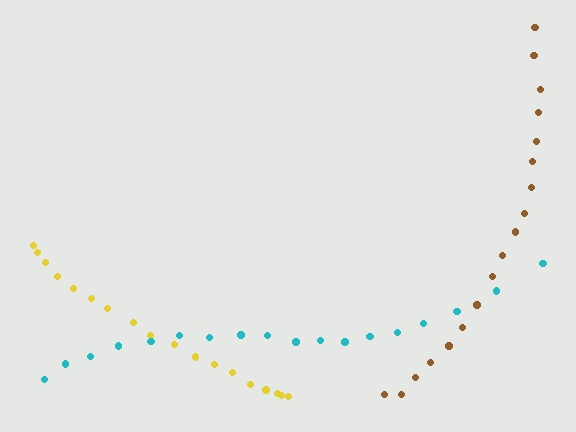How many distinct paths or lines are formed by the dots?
There are 3 distinct paths.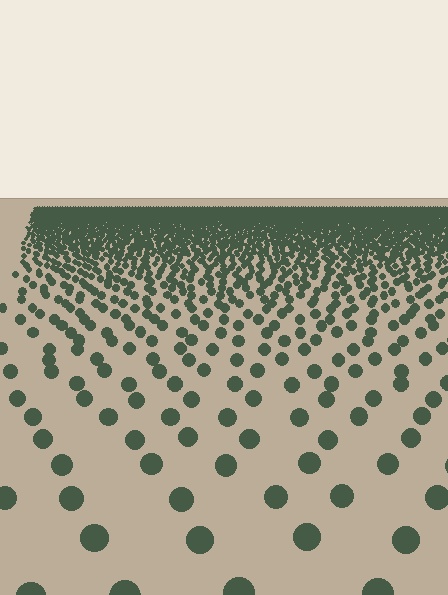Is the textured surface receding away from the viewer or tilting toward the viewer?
The surface is receding away from the viewer. Texture elements get smaller and denser toward the top.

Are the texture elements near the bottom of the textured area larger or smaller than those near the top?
Larger. Near the bottom, elements are closer to the viewer and appear at a bigger on-screen size.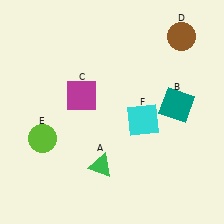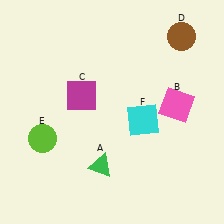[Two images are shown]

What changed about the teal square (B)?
In Image 1, B is teal. In Image 2, it changed to pink.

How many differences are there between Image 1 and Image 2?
There is 1 difference between the two images.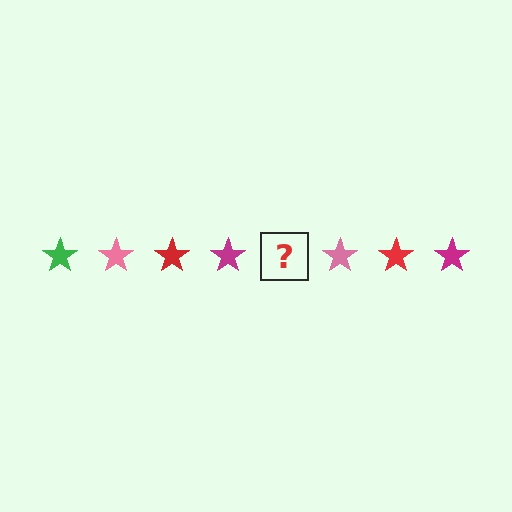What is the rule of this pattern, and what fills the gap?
The rule is that the pattern cycles through green, pink, red, magenta stars. The gap should be filled with a green star.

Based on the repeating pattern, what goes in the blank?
The blank should be a green star.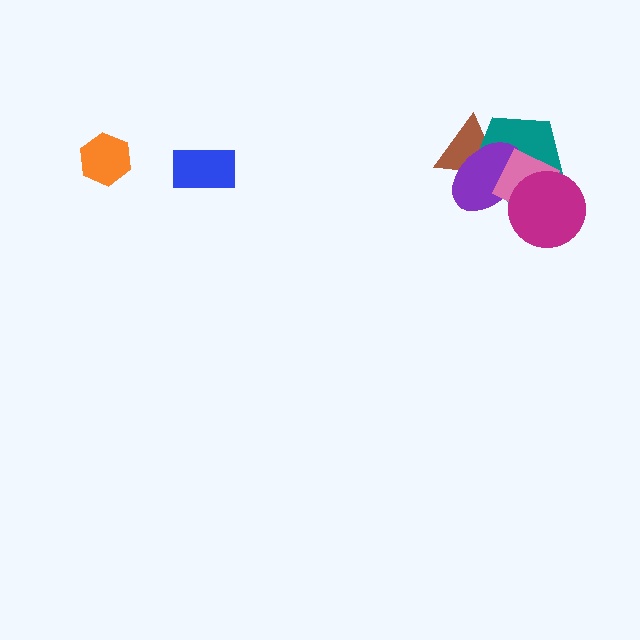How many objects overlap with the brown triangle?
3 objects overlap with the brown triangle.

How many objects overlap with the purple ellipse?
4 objects overlap with the purple ellipse.